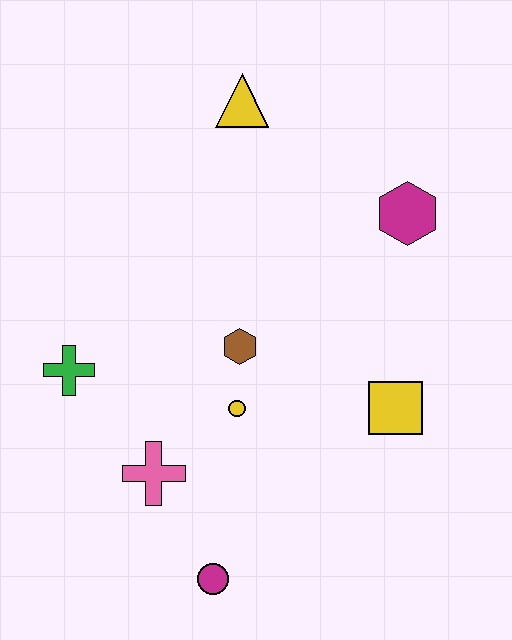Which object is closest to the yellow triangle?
The magenta hexagon is closest to the yellow triangle.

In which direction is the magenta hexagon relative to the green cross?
The magenta hexagon is to the right of the green cross.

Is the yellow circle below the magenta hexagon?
Yes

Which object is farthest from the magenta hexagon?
The magenta circle is farthest from the magenta hexagon.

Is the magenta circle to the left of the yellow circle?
Yes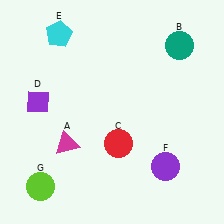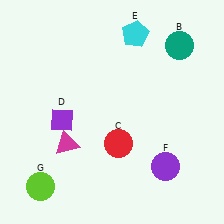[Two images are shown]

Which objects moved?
The objects that moved are: the purple diamond (D), the cyan pentagon (E).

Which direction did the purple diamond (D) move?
The purple diamond (D) moved right.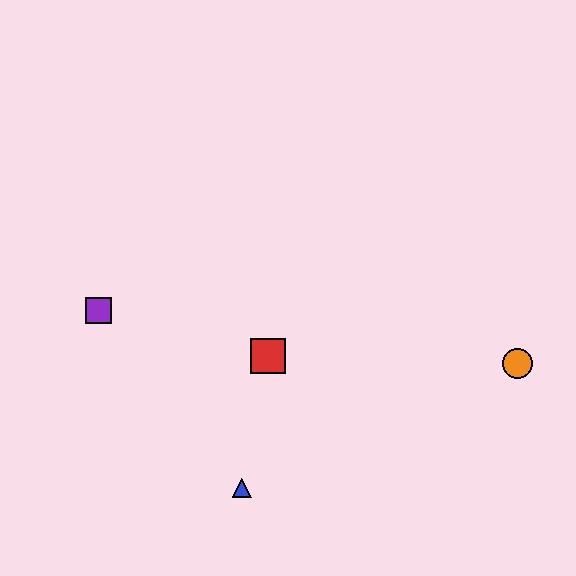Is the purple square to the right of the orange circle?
No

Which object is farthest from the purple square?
The orange circle is farthest from the purple square.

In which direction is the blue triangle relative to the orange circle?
The blue triangle is to the left of the orange circle.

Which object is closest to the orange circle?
The red square is closest to the orange circle.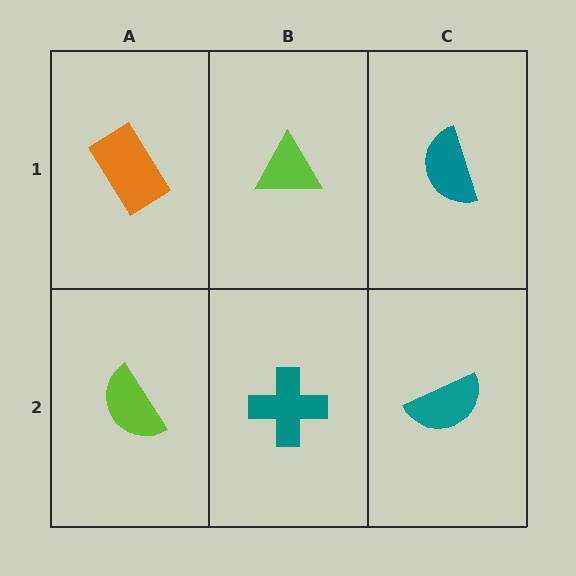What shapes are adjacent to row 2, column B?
A lime triangle (row 1, column B), a lime semicircle (row 2, column A), a teal semicircle (row 2, column C).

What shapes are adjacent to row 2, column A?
An orange rectangle (row 1, column A), a teal cross (row 2, column B).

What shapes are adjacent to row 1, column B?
A teal cross (row 2, column B), an orange rectangle (row 1, column A), a teal semicircle (row 1, column C).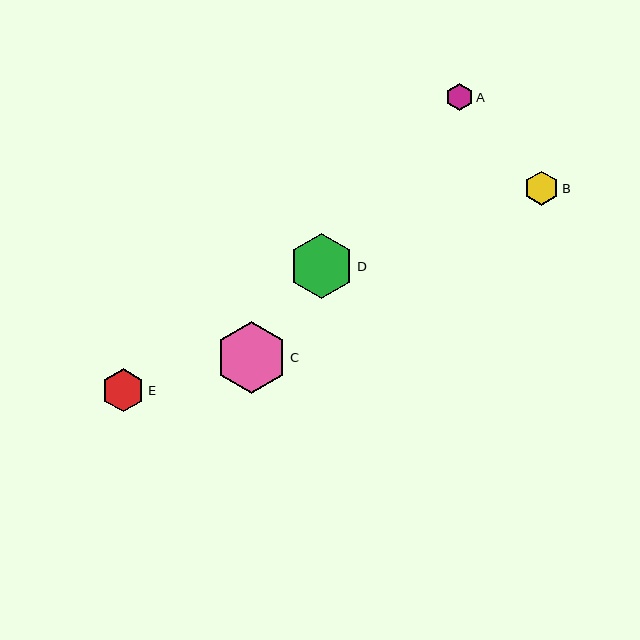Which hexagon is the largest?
Hexagon C is the largest with a size of approximately 72 pixels.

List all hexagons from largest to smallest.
From largest to smallest: C, D, E, B, A.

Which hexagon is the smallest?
Hexagon A is the smallest with a size of approximately 27 pixels.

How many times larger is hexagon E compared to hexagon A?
Hexagon E is approximately 1.6 times the size of hexagon A.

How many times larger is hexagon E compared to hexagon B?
Hexagon E is approximately 1.3 times the size of hexagon B.